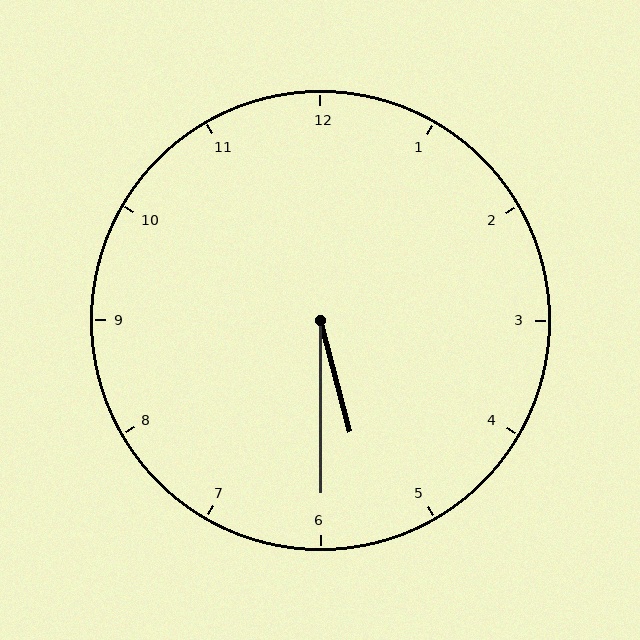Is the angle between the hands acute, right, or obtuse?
It is acute.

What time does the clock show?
5:30.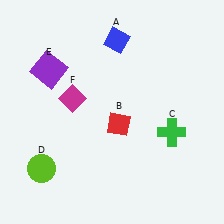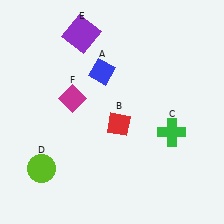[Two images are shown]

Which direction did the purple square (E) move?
The purple square (E) moved up.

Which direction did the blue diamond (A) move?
The blue diamond (A) moved down.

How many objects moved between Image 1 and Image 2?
2 objects moved between the two images.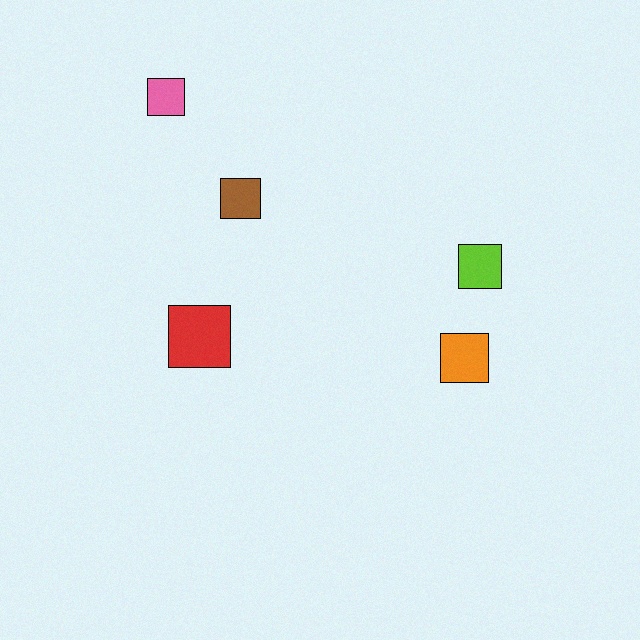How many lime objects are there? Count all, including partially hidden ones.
There is 1 lime object.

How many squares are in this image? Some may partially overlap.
There are 5 squares.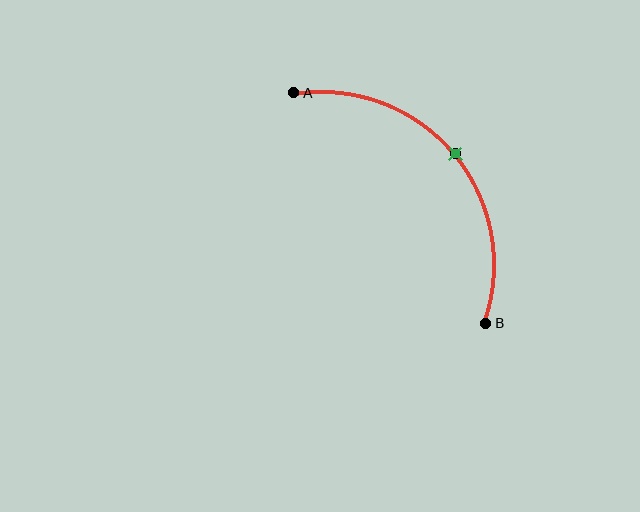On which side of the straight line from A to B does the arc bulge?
The arc bulges above and to the right of the straight line connecting A and B.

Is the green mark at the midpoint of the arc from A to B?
Yes. The green mark lies on the arc at equal arc-length from both A and B — it is the arc midpoint.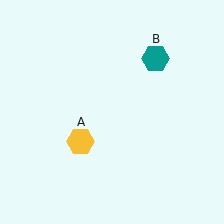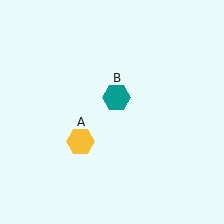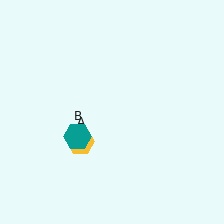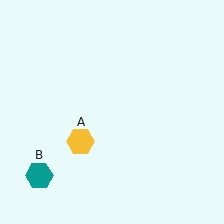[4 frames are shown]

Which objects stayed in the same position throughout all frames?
Yellow hexagon (object A) remained stationary.